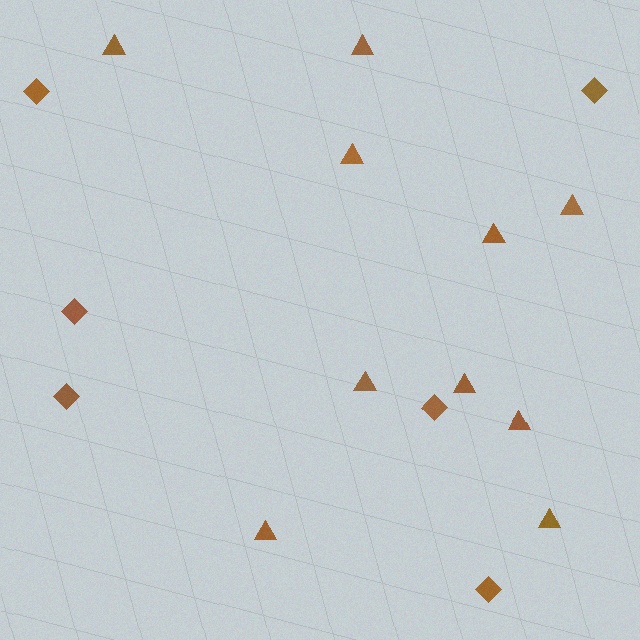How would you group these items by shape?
There are 2 groups: one group of triangles (10) and one group of diamonds (6).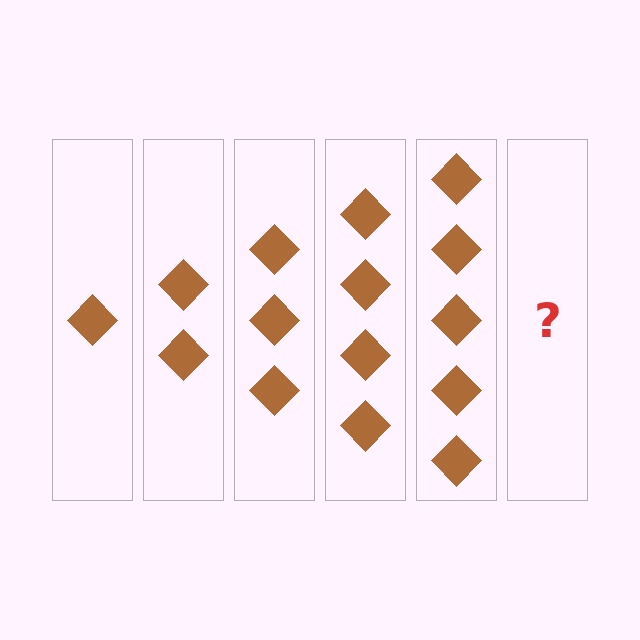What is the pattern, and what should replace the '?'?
The pattern is that each step adds one more diamond. The '?' should be 6 diamonds.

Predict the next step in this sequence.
The next step is 6 diamonds.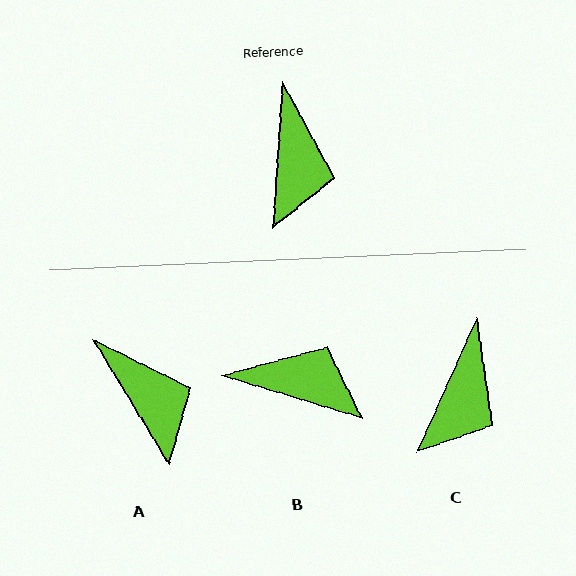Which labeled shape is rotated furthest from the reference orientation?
B, about 77 degrees away.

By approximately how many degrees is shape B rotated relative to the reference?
Approximately 77 degrees counter-clockwise.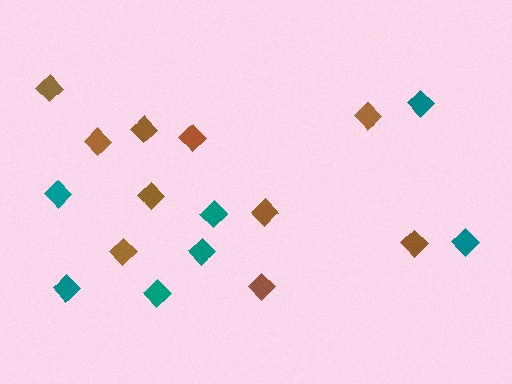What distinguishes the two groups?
There are 2 groups: one group of brown diamonds (10) and one group of teal diamonds (7).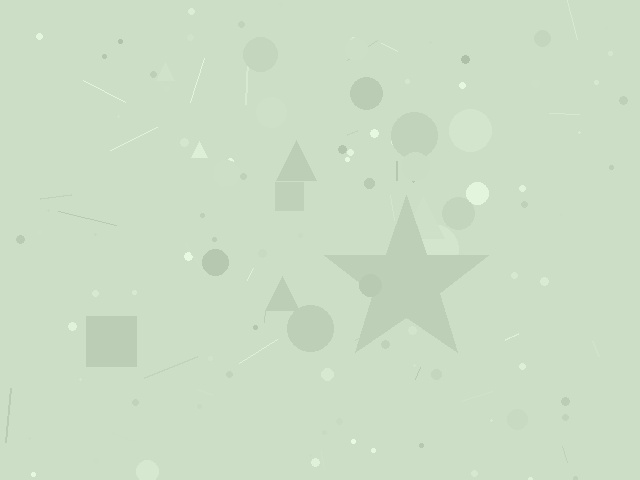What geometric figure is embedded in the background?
A star is embedded in the background.